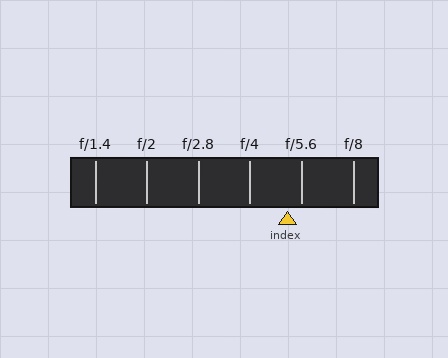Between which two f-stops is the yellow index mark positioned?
The index mark is between f/4 and f/5.6.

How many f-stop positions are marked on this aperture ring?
There are 6 f-stop positions marked.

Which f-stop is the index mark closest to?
The index mark is closest to f/5.6.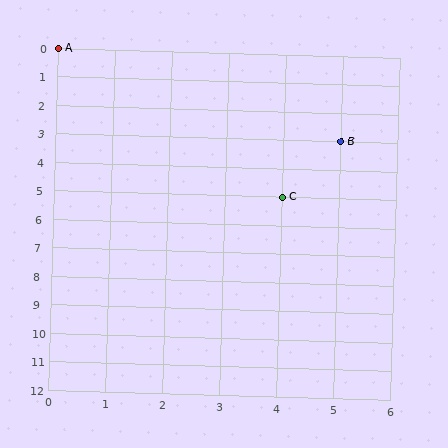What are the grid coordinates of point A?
Point A is at grid coordinates (0, 0).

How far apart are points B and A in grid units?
Points B and A are 5 columns and 3 rows apart (about 5.8 grid units diagonally).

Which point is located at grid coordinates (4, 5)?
Point C is at (4, 5).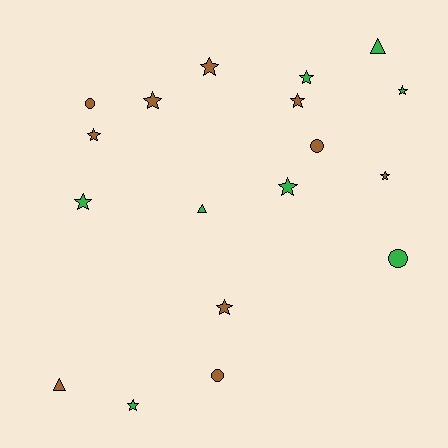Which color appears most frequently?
Brown, with 10 objects.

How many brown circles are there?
There are 3 brown circles.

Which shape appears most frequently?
Star, with 11 objects.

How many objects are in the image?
There are 18 objects.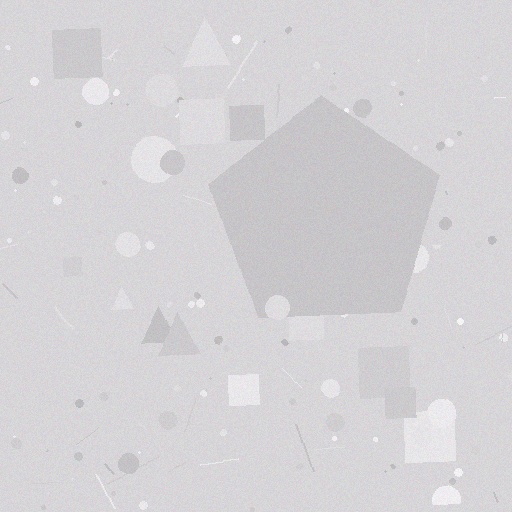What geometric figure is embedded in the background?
A pentagon is embedded in the background.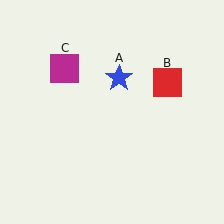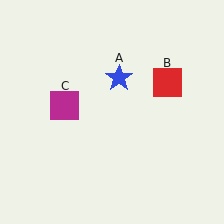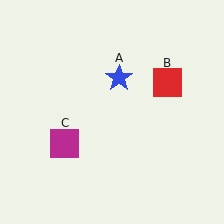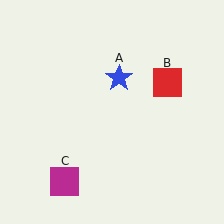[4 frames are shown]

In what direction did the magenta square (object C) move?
The magenta square (object C) moved down.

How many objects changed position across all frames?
1 object changed position: magenta square (object C).